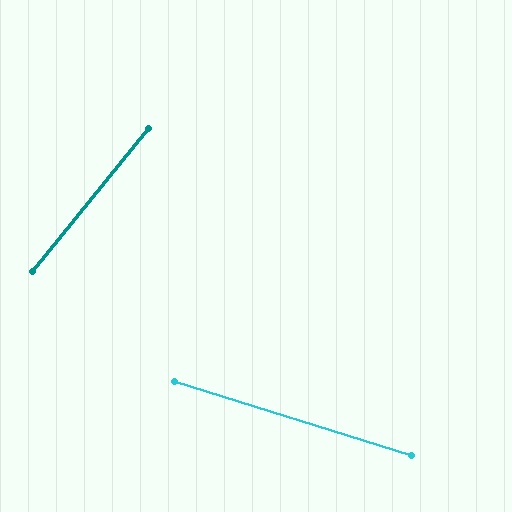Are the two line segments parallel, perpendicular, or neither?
Neither parallel nor perpendicular — they differ by about 68°.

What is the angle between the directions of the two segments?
Approximately 68 degrees.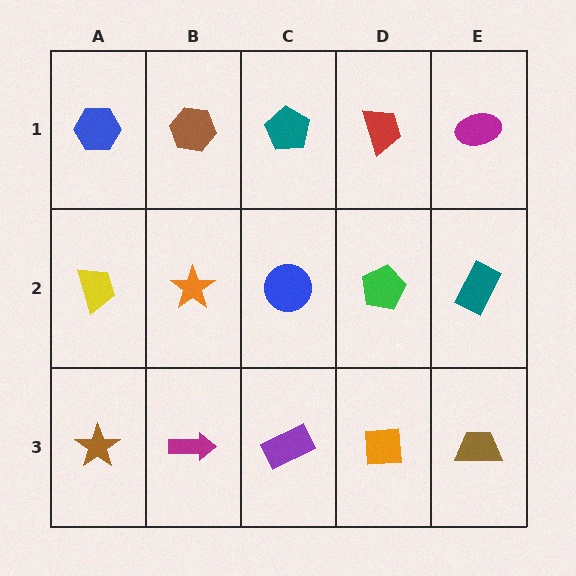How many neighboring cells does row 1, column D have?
3.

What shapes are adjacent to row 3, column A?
A yellow trapezoid (row 2, column A), a magenta arrow (row 3, column B).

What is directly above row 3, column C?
A blue circle.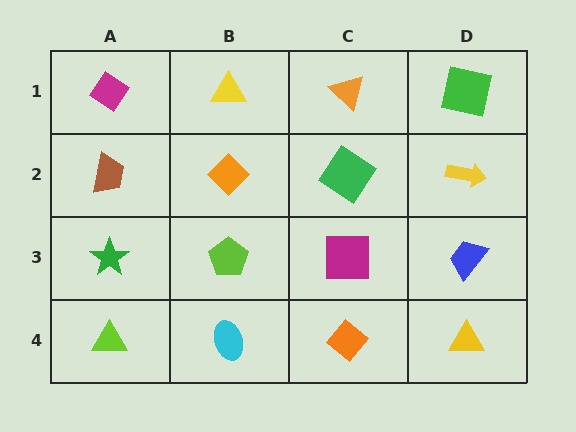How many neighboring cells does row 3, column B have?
4.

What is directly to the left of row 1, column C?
A yellow triangle.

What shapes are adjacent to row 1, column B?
An orange diamond (row 2, column B), a magenta diamond (row 1, column A), an orange triangle (row 1, column C).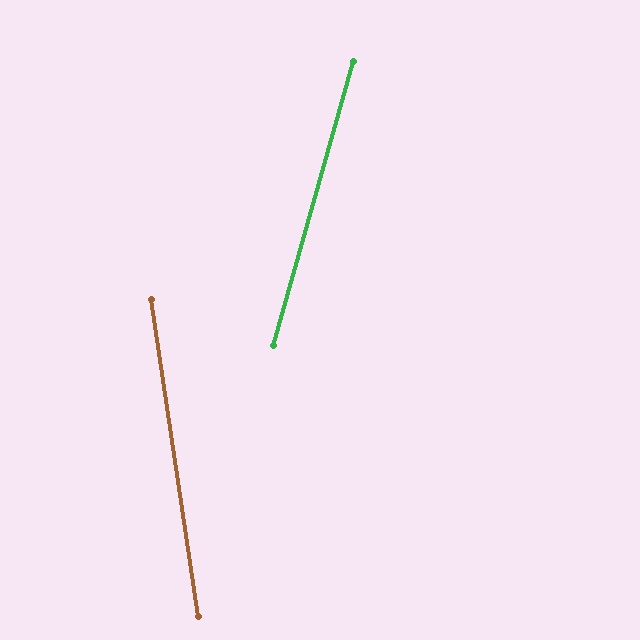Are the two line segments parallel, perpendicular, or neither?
Neither parallel nor perpendicular — they differ by about 24°.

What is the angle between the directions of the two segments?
Approximately 24 degrees.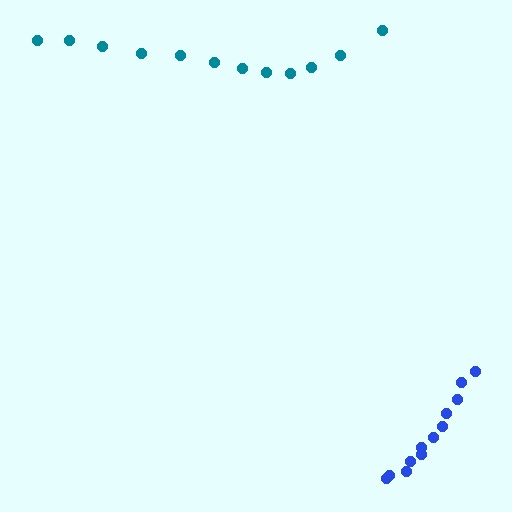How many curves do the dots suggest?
There are 2 distinct paths.